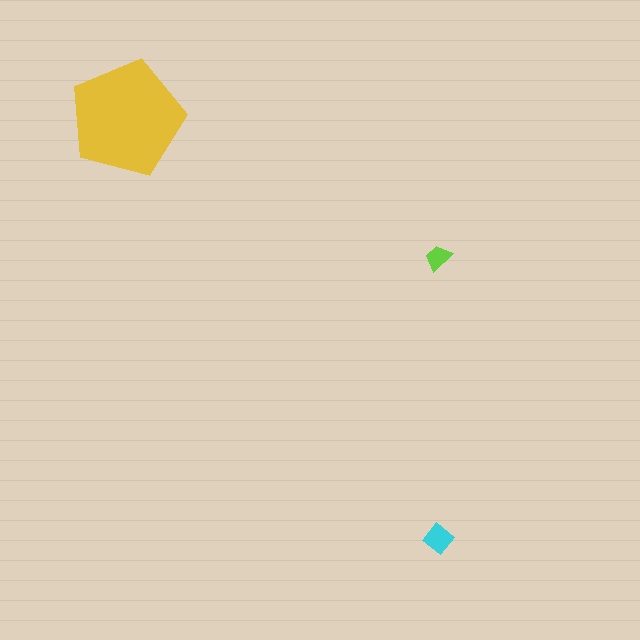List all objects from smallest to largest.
The lime trapezoid, the cyan diamond, the yellow pentagon.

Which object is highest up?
The yellow pentagon is topmost.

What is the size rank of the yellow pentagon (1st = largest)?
1st.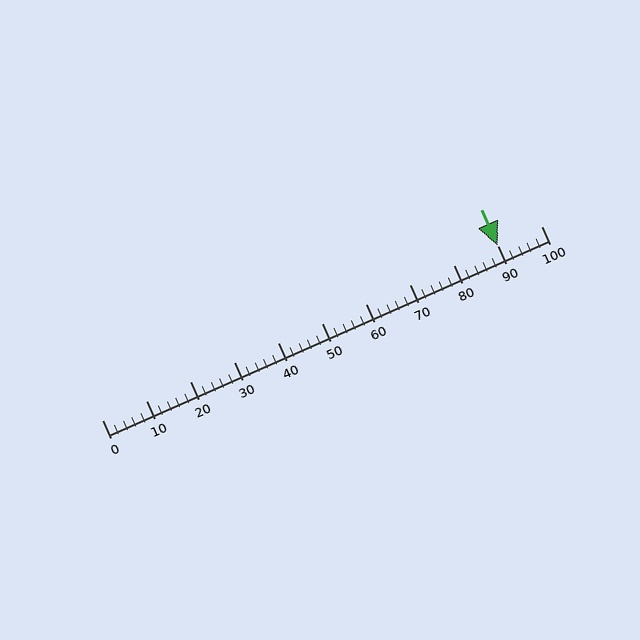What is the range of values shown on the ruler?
The ruler shows values from 0 to 100.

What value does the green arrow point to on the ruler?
The green arrow points to approximately 90.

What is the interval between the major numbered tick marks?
The major tick marks are spaced 10 units apart.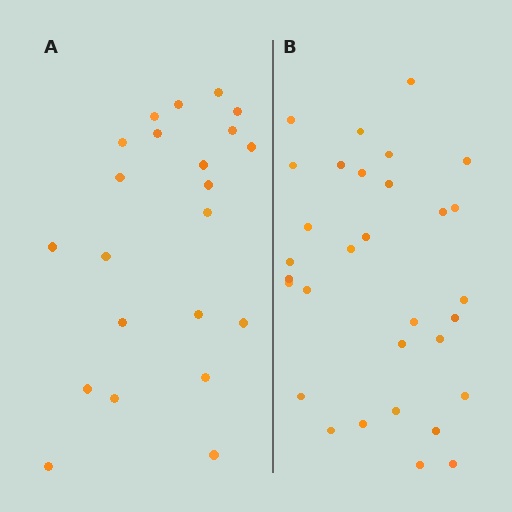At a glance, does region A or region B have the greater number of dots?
Region B (the right region) has more dots.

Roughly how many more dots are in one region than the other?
Region B has roughly 8 or so more dots than region A.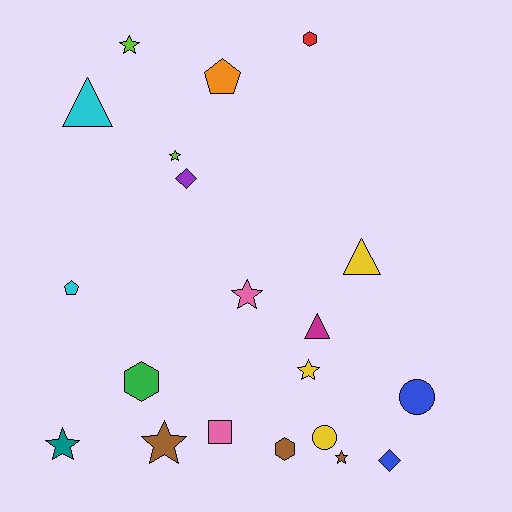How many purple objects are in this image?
There is 1 purple object.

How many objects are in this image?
There are 20 objects.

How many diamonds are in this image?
There are 2 diamonds.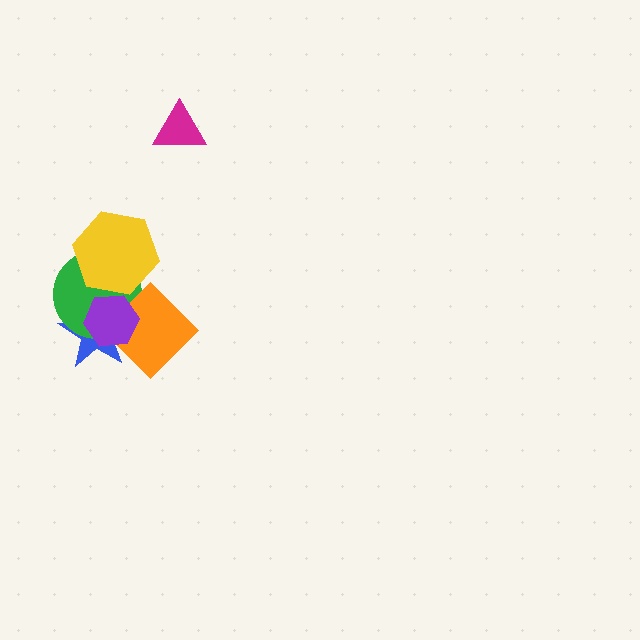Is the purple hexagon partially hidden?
No, no other shape covers it.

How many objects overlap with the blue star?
3 objects overlap with the blue star.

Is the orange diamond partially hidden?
Yes, it is partially covered by another shape.